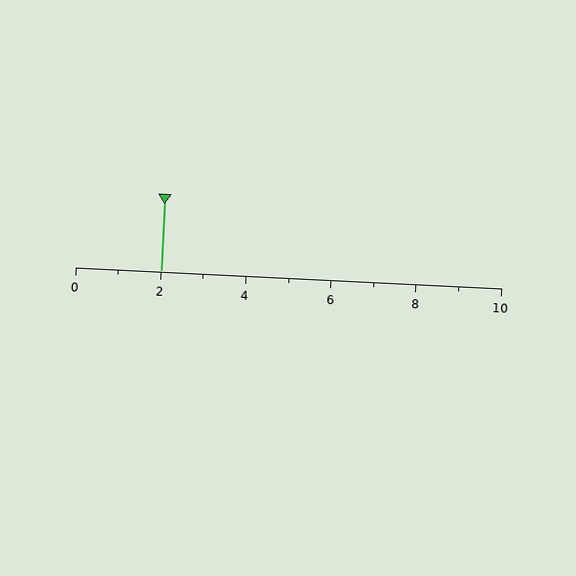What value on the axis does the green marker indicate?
The marker indicates approximately 2.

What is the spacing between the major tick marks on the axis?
The major ticks are spaced 2 apart.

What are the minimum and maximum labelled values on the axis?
The axis runs from 0 to 10.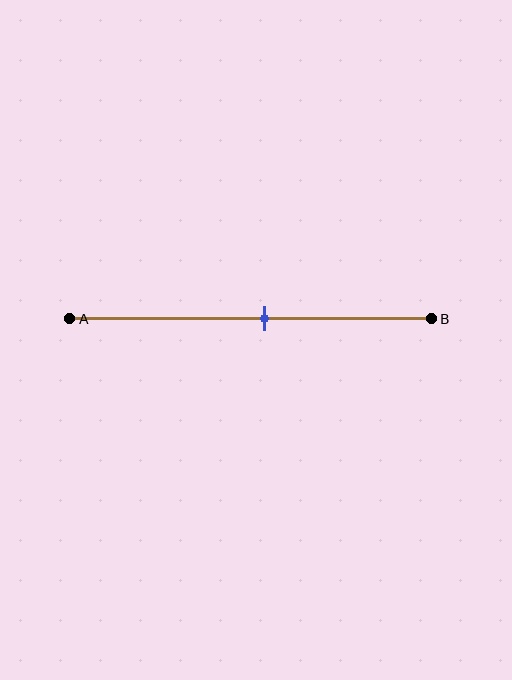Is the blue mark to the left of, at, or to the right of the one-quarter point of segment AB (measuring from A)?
The blue mark is to the right of the one-quarter point of segment AB.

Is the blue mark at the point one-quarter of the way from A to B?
No, the mark is at about 55% from A, not at the 25% one-quarter point.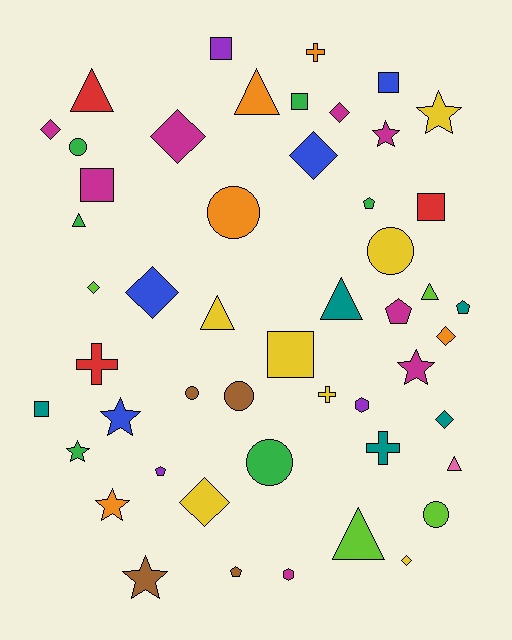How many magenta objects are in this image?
There are 8 magenta objects.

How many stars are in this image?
There are 7 stars.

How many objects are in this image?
There are 50 objects.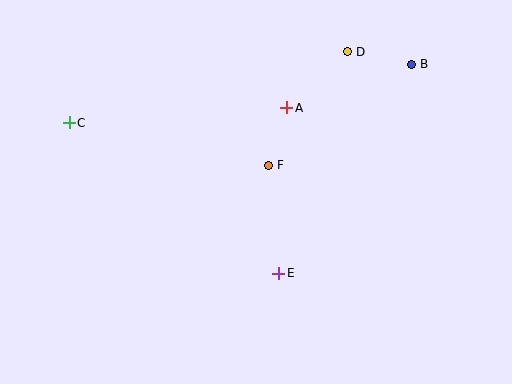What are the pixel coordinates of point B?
Point B is at (412, 64).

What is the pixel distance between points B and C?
The distance between B and C is 347 pixels.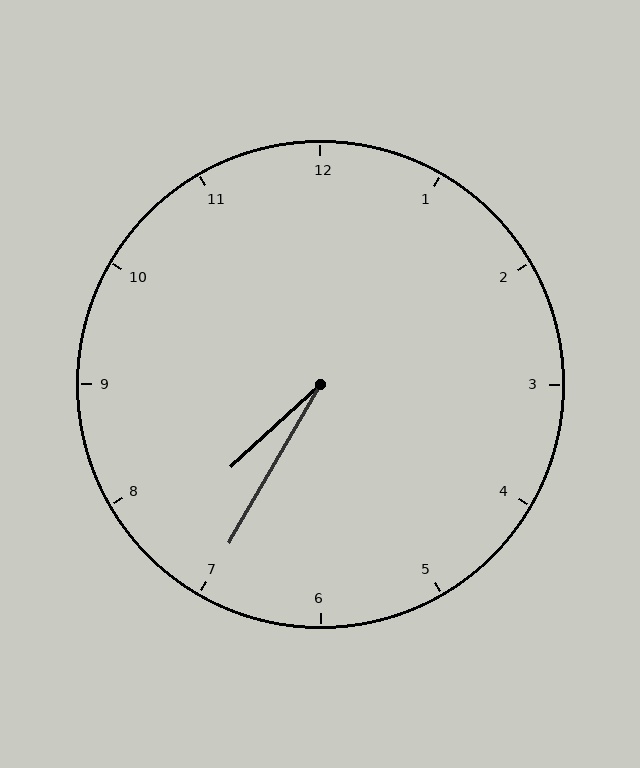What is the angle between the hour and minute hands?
Approximately 18 degrees.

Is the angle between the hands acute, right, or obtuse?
It is acute.